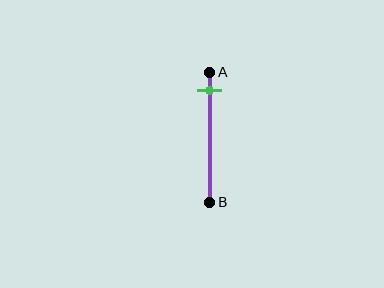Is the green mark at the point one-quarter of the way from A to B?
No, the mark is at about 15% from A, not at the 25% one-quarter point.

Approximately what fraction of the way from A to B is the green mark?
The green mark is approximately 15% of the way from A to B.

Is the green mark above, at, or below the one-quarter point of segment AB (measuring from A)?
The green mark is above the one-quarter point of segment AB.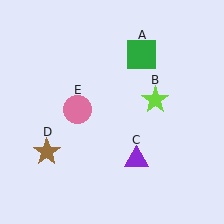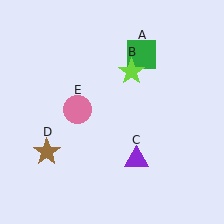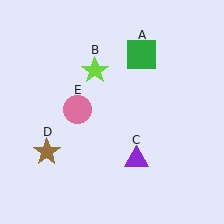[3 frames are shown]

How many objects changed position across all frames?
1 object changed position: lime star (object B).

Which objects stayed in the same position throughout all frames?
Green square (object A) and purple triangle (object C) and brown star (object D) and pink circle (object E) remained stationary.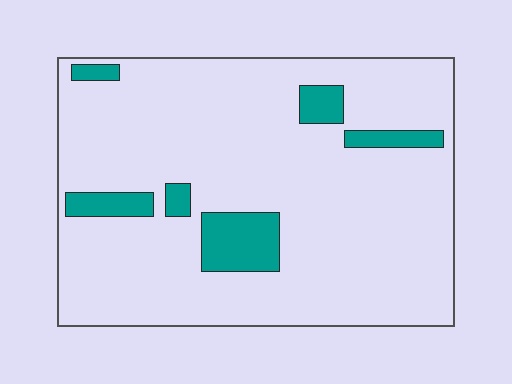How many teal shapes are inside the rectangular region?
6.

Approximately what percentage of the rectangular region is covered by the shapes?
Approximately 10%.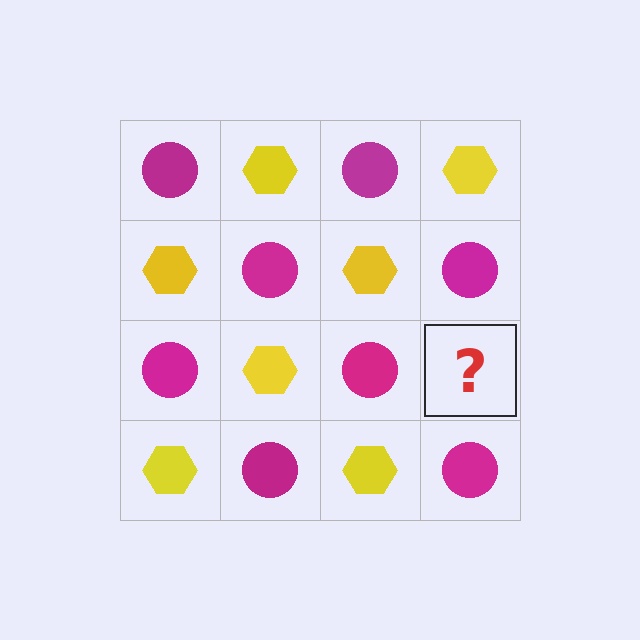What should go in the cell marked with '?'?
The missing cell should contain a yellow hexagon.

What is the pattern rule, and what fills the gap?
The rule is that it alternates magenta circle and yellow hexagon in a checkerboard pattern. The gap should be filled with a yellow hexagon.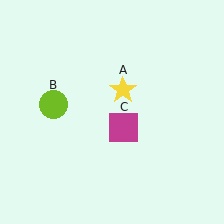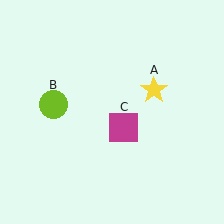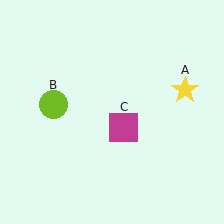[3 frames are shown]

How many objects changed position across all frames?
1 object changed position: yellow star (object A).